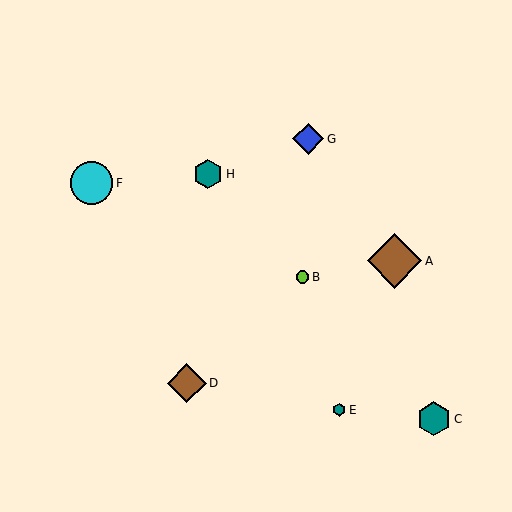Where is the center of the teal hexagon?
The center of the teal hexagon is at (208, 174).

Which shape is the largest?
The brown diamond (labeled A) is the largest.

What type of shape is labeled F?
Shape F is a cyan circle.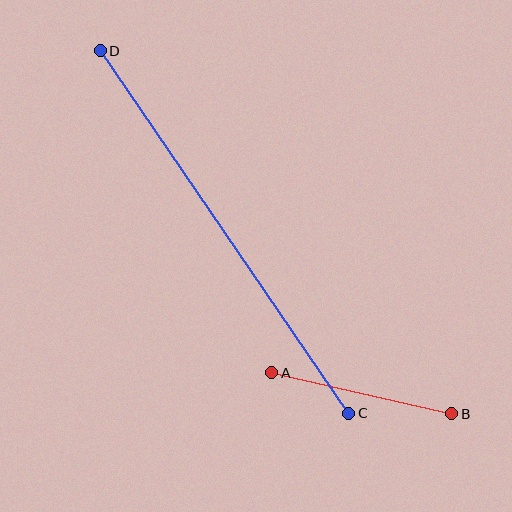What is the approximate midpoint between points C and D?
The midpoint is at approximately (224, 232) pixels.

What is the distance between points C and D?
The distance is approximately 440 pixels.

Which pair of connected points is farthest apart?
Points C and D are farthest apart.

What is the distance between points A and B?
The distance is approximately 185 pixels.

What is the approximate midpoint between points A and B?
The midpoint is at approximately (362, 393) pixels.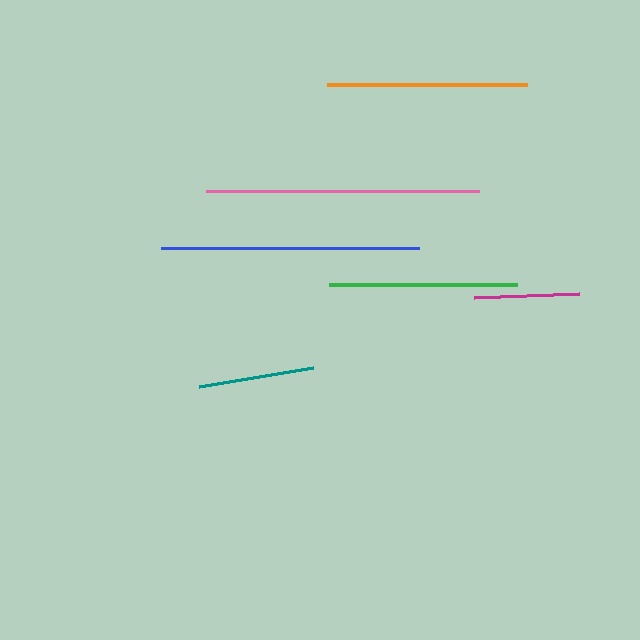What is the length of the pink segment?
The pink segment is approximately 273 pixels long.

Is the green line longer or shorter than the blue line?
The blue line is longer than the green line.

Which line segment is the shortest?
The magenta line is the shortest at approximately 106 pixels.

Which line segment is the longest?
The pink line is the longest at approximately 273 pixels.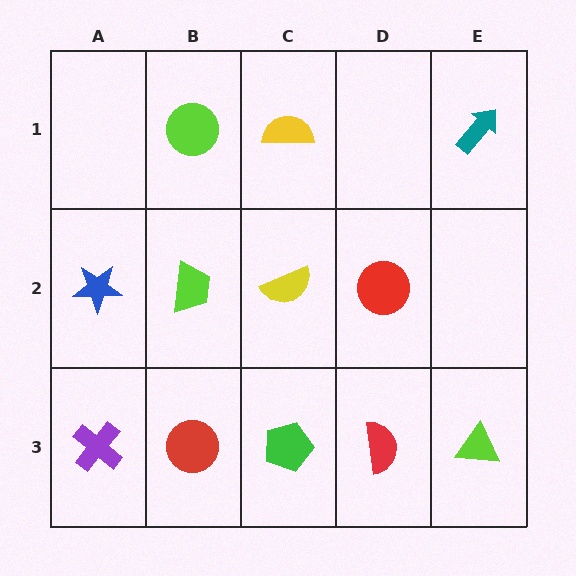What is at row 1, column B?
A lime circle.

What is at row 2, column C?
A yellow semicircle.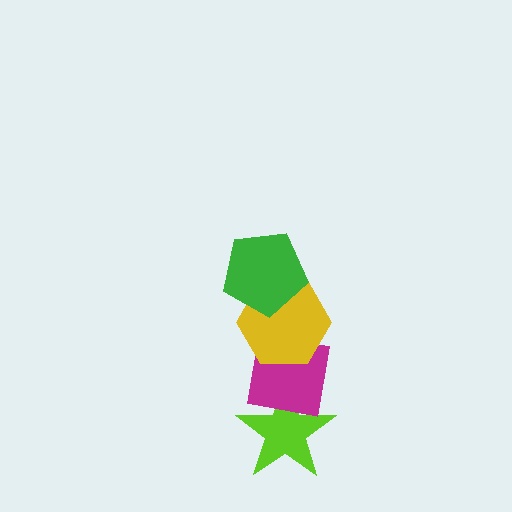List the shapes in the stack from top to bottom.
From top to bottom: the green pentagon, the yellow hexagon, the magenta square, the lime star.